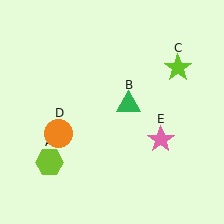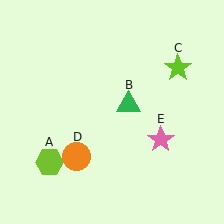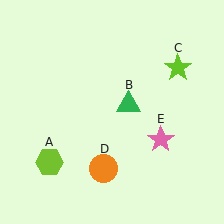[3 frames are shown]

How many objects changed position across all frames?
1 object changed position: orange circle (object D).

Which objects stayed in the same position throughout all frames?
Lime hexagon (object A) and green triangle (object B) and lime star (object C) and pink star (object E) remained stationary.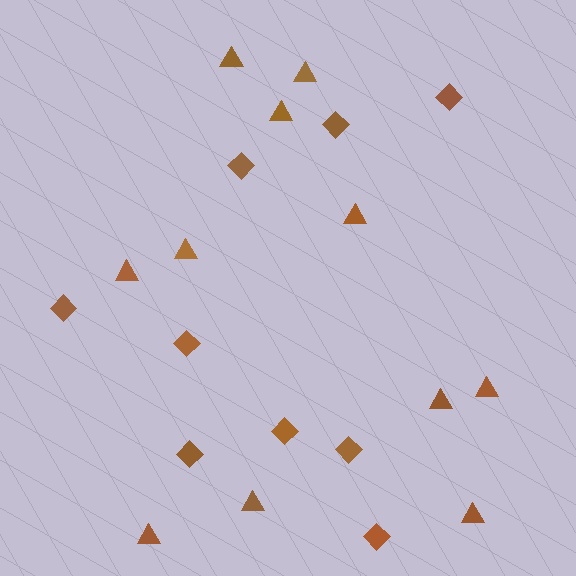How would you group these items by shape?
There are 2 groups: one group of diamonds (9) and one group of triangles (11).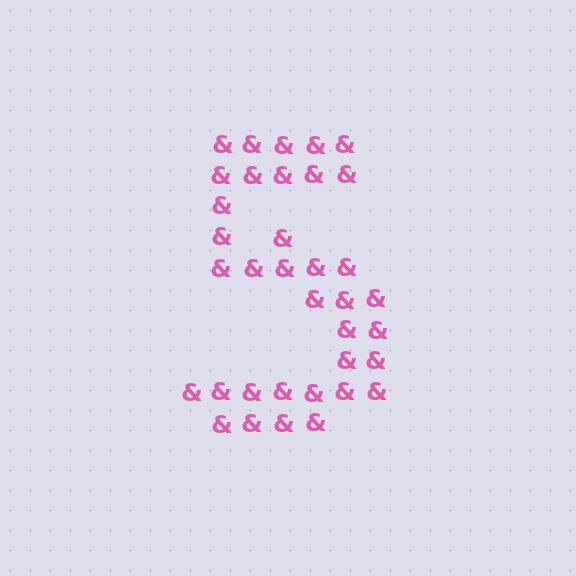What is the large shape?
The large shape is the digit 5.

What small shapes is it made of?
It is made of small ampersands.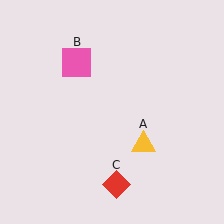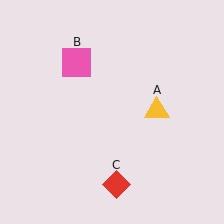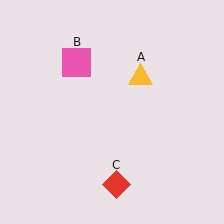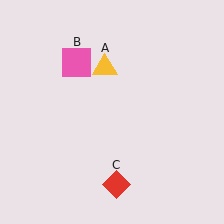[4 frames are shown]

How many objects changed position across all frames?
1 object changed position: yellow triangle (object A).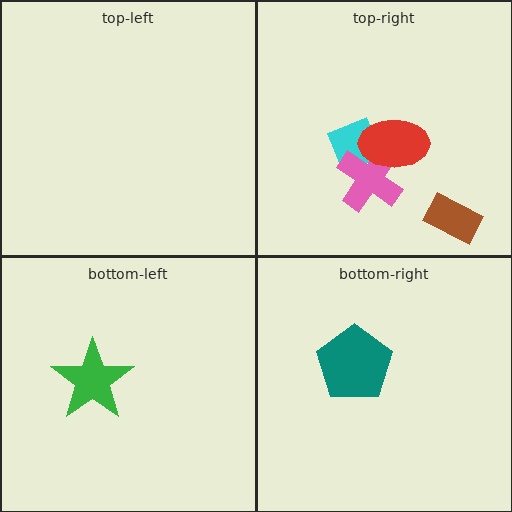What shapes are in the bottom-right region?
The teal pentagon.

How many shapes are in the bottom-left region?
1.